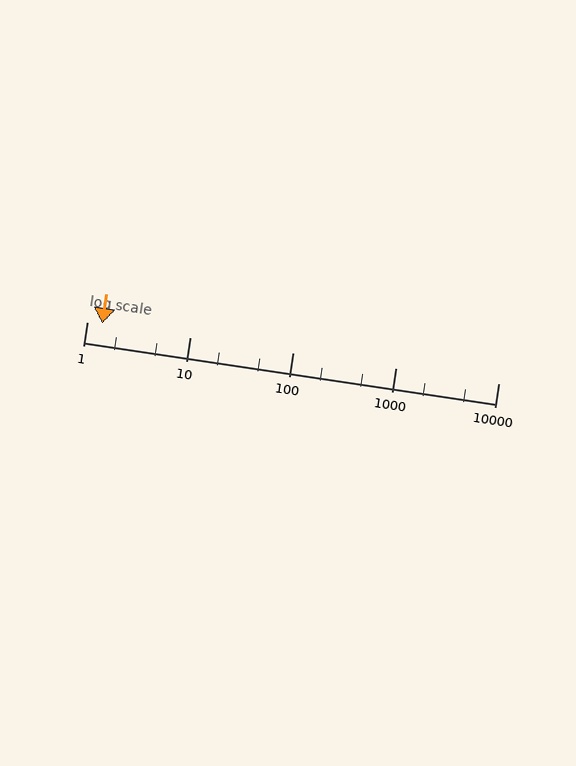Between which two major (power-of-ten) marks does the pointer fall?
The pointer is between 1 and 10.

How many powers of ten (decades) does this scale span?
The scale spans 4 decades, from 1 to 10000.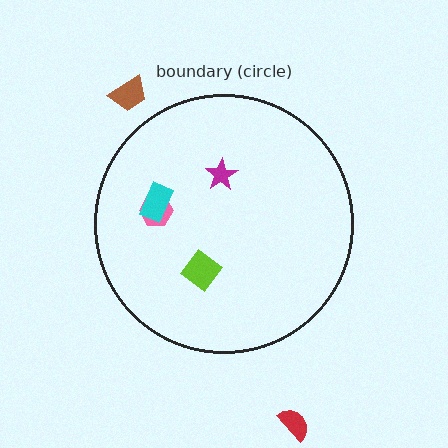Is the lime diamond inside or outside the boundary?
Inside.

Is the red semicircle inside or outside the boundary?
Outside.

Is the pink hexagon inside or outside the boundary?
Inside.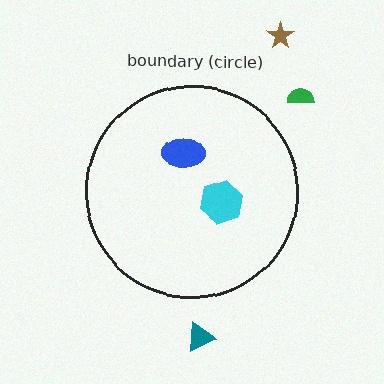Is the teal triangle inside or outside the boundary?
Outside.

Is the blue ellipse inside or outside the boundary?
Inside.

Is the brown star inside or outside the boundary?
Outside.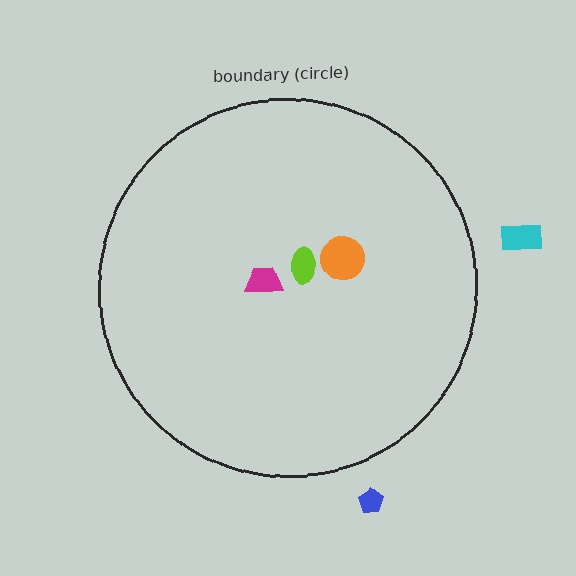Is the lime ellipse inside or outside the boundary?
Inside.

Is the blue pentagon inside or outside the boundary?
Outside.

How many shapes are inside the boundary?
3 inside, 2 outside.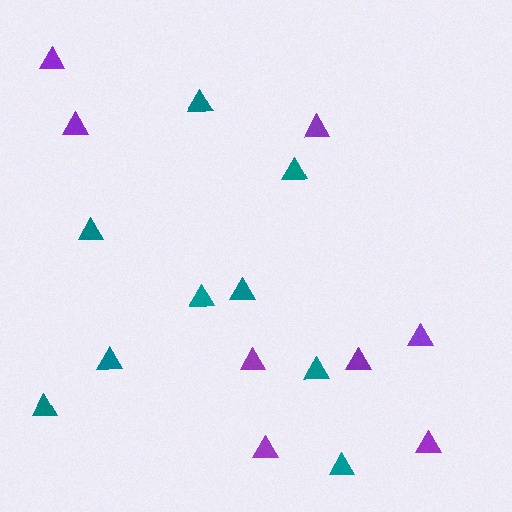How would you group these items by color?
There are 2 groups: one group of teal triangles (9) and one group of purple triangles (8).